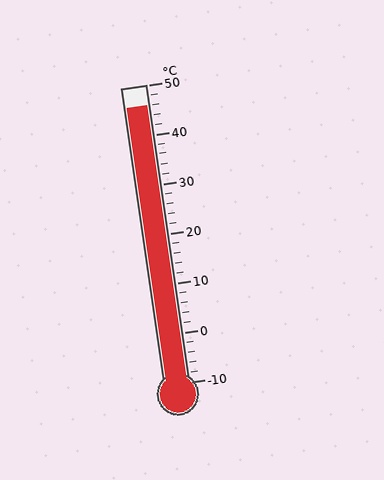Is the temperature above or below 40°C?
The temperature is above 40°C.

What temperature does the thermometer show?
The thermometer shows approximately 46°C.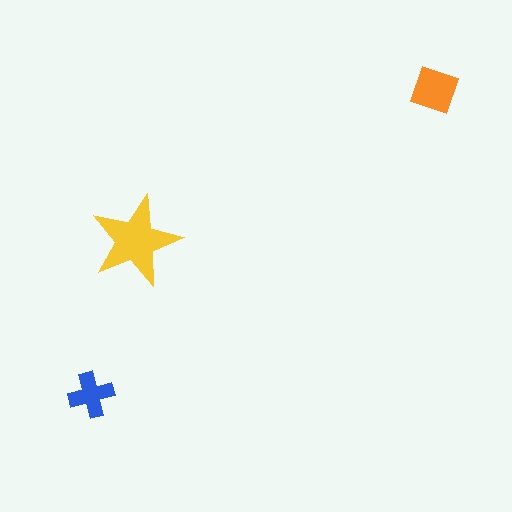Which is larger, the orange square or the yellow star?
The yellow star.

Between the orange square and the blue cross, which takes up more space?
The orange square.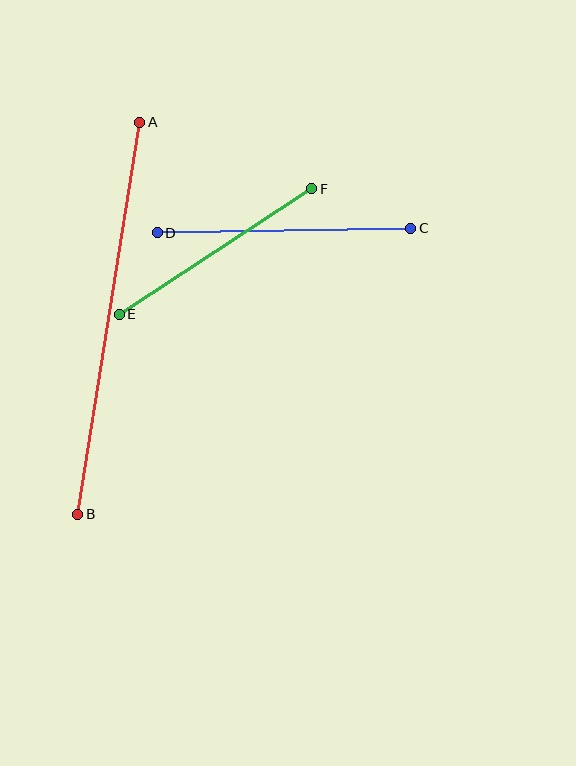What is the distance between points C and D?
The distance is approximately 253 pixels.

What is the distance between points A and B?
The distance is approximately 397 pixels.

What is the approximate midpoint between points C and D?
The midpoint is at approximately (284, 231) pixels.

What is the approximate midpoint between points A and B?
The midpoint is at approximately (109, 318) pixels.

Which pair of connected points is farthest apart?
Points A and B are farthest apart.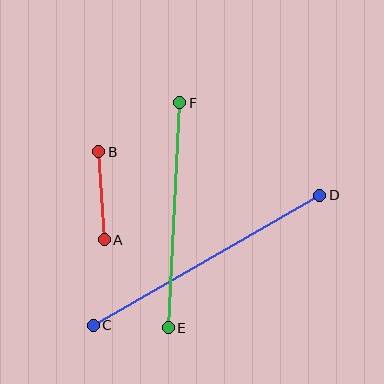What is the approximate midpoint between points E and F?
The midpoint is at approximately (174, 215) pixels.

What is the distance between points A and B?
The distance is approximately 88 pixels.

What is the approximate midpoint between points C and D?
The midpoint is at approximately (206, 260) pixels.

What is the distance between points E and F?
The distance is approximately 225 pixels.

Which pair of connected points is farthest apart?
Points C and D are farthest apart.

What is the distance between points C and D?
The distance is approximately 261 pixels.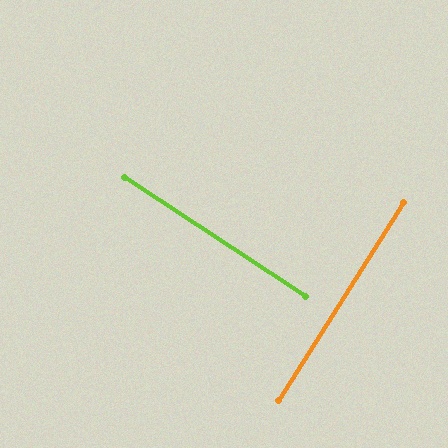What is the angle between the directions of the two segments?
Approximately 89 degrees.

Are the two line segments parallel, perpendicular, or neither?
Perpendicular — they meet at approximately 89°.